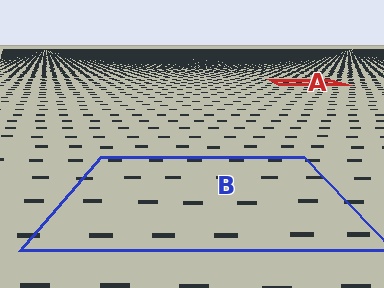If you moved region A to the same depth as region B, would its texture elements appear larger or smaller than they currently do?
They would appear larger. At a closer depth, the same texture elements are projected at a bigger on-screen size.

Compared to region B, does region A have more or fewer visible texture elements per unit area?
Region A has more texture elements per unit area — they are packed more densely because it is farther away.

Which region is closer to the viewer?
Region B is closer. The texture elements there are larger and more spread out.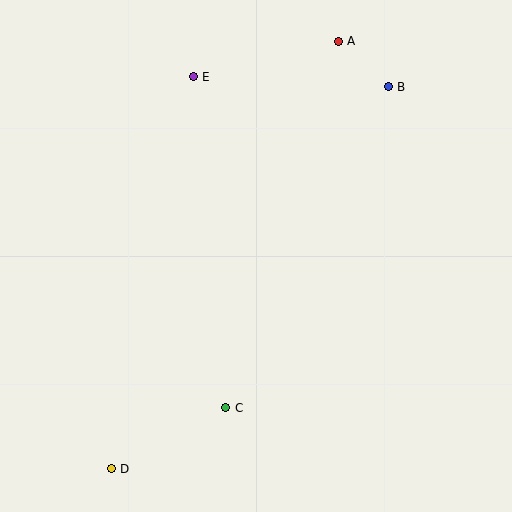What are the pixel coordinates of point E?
Point E is at (193, 77).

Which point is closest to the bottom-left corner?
Point D is closest to the bottom-left corner.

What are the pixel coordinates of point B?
Point B is at (388, 87).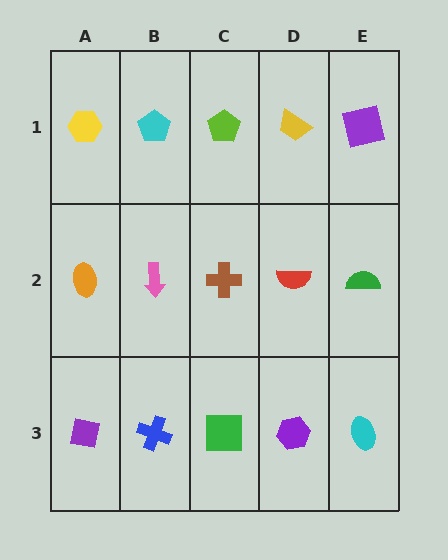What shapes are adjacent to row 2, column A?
A yellow hexagon (row 1, column A), a purple square (row 3, column A), a pink arrow (row 2, column B).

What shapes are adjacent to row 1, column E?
A green semicircle (row 2, column E), a yellow trapezoid (row 1, column D).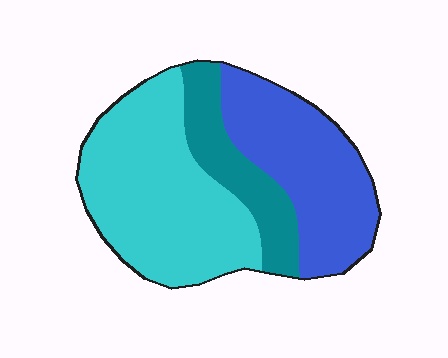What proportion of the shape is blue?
Blue takes up about one third (1/3) of the shape.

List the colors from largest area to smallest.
From largest to smallest: cyan, blue, teal.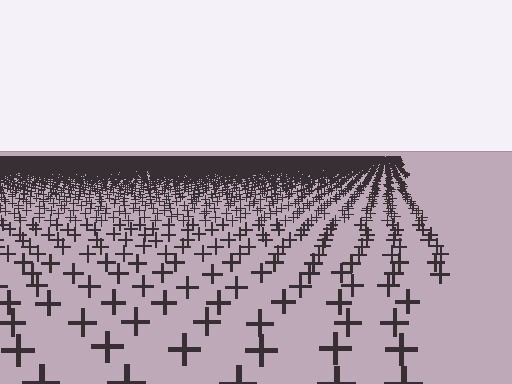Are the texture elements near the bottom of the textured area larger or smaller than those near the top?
Larger. Near the bottom, elements are closer to the viewer and appear at a bigger on-screen size.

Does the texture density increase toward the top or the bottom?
Density increases toward the top.